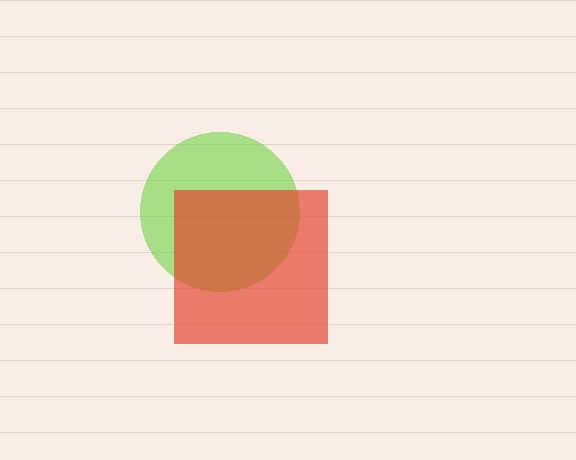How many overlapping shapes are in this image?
There are 2 overlapping shapes in the image.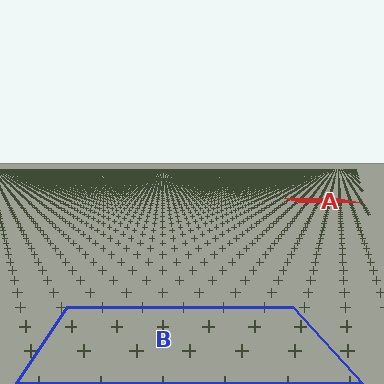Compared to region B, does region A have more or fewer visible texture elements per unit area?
Region A has more texture elements per unit area — they are packed more densely because it is farther away.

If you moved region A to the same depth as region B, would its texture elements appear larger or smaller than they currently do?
They would appear larger. At a closer depth, the same texture elements are projected at a bigger on-screen size.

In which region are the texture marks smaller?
The texture marks are smaller in region A, because it is farther away.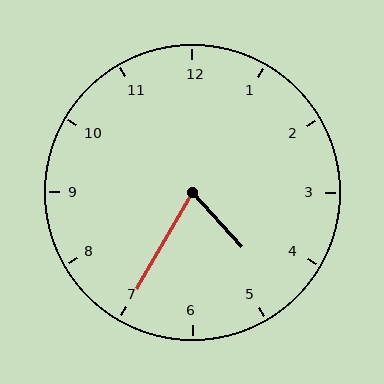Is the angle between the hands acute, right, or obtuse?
It is acute.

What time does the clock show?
4:35.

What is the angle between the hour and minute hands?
Approximately 72 degrees.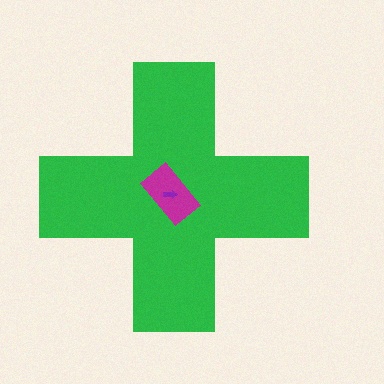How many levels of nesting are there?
3.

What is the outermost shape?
The green cross.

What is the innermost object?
The purple arrow.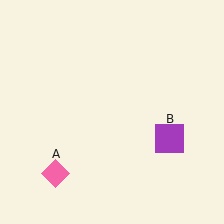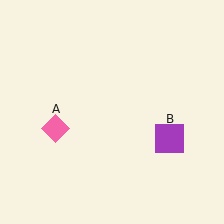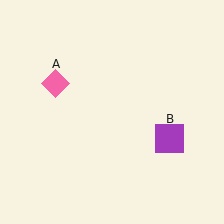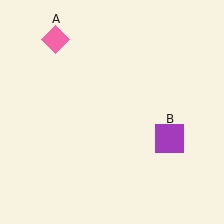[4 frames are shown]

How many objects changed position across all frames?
1 object changed position: pink diamond (object A).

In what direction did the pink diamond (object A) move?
The pink diamond (object A) moved up.